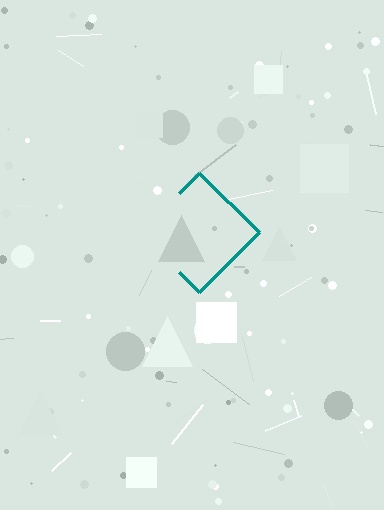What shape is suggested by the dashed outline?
The dashed outline suggests a diamond.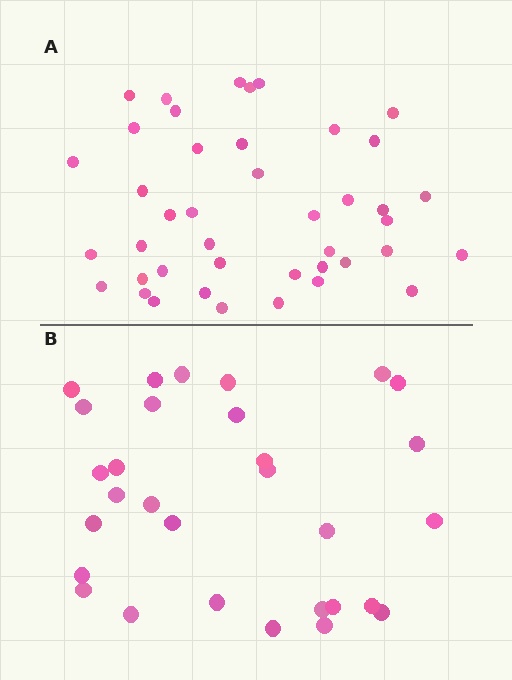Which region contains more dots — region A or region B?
Region A (the top region) has more dots.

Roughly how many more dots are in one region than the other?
Region A has roughly 12 or so more dots than region B.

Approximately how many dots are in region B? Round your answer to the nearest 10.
About 30 dots.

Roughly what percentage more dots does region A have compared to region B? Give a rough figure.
About 40% more.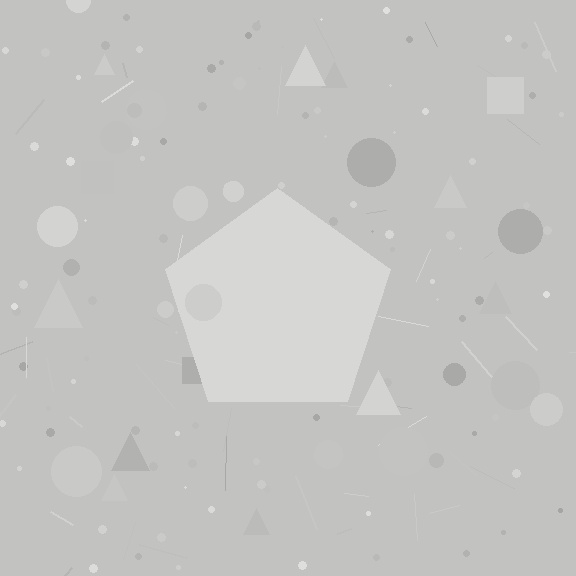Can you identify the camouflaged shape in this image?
The camouflaged shape is a pentagon.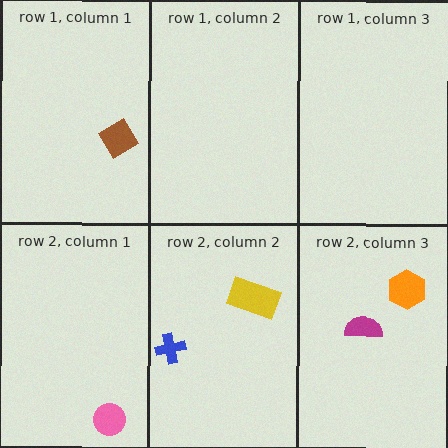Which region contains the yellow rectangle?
The row 2, column 2 region.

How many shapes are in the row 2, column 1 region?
1.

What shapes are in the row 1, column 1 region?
The brown diamond.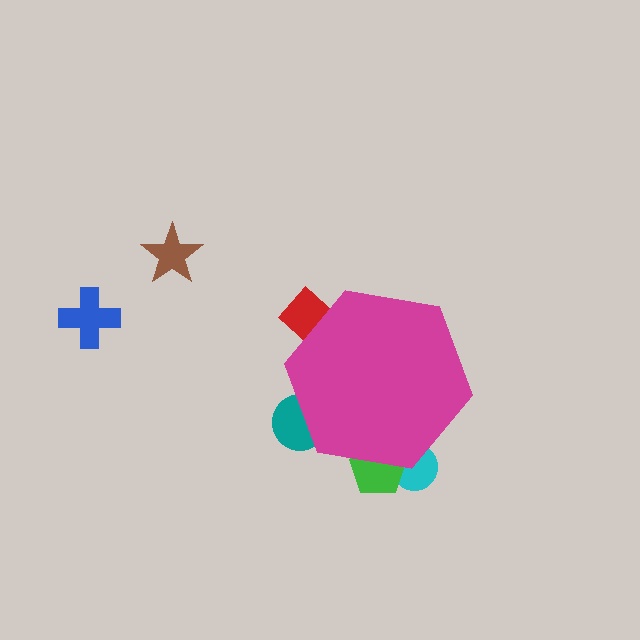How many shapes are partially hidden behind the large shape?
4 shapes are partially hidden.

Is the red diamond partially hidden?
Yes, the red diamond is partially hidden behind the magenta hexagon.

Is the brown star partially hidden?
No, the brown star is fully visible.